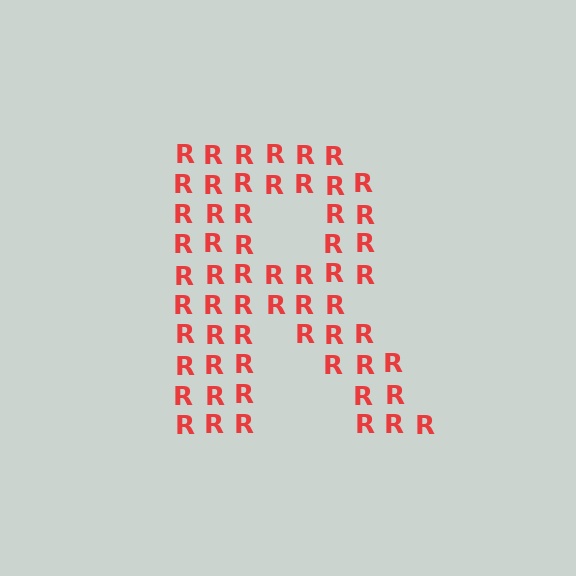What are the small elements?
The small elements are letter R's.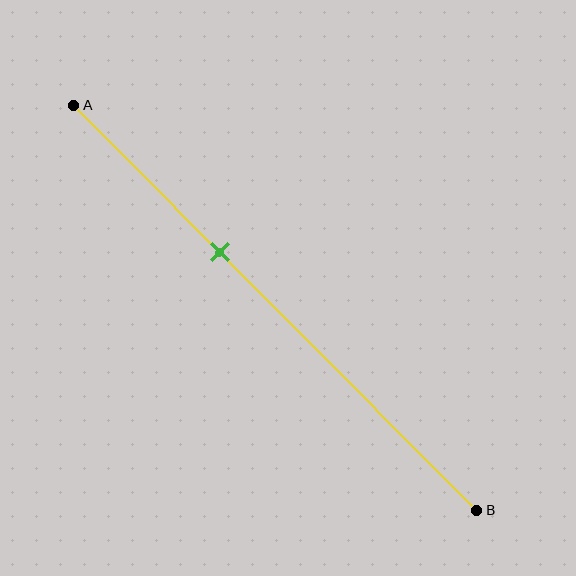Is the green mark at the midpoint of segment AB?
No, the mark is at about 35% from A, not at the 50% midpoint.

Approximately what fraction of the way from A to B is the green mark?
The green mark is approximately 35% of the way from A to B.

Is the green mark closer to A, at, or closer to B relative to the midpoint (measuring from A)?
The green mark is closer to point A than the midpoint of segment AB.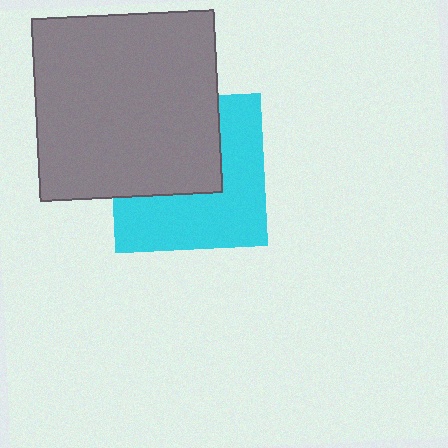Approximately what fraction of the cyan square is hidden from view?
Roughly 47% of the cyan square is hidden behind the gray square.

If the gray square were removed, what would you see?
You would see the complete cyan square.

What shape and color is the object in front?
The object in front is a gray square.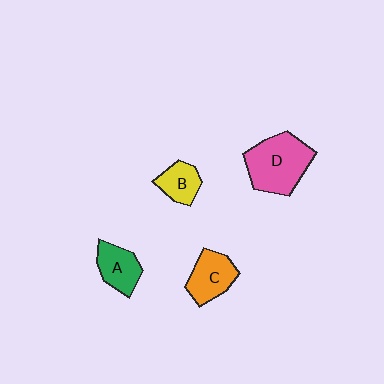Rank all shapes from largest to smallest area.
From largest to smallest: D (pink), C (orange), A (green), B (yellow).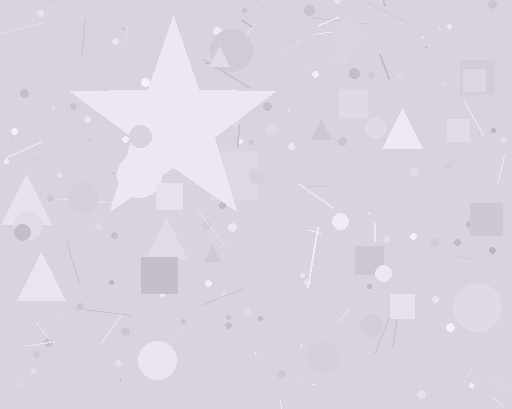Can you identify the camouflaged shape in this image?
The camouflaged shape is a star.